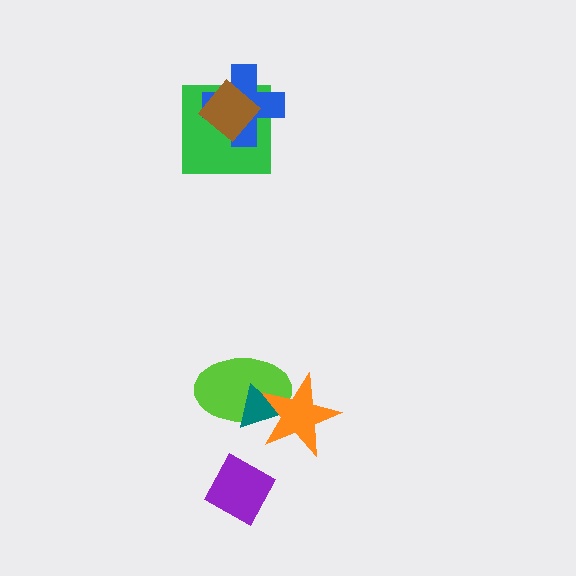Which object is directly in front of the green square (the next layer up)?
The blue cross is directly in front of the green square.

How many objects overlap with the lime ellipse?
2 objects overlap with the lime ellipse.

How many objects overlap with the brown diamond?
2 objects overlap with the brown diamond.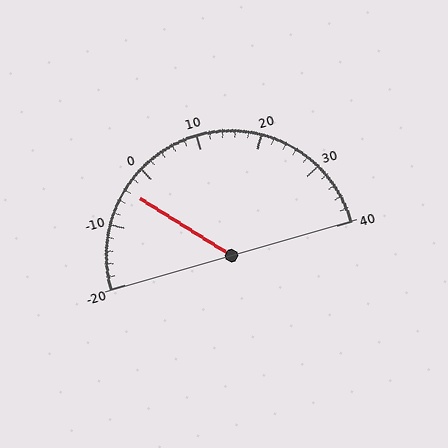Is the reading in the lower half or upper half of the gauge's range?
The reading is in the lower half of the range (-20 to 40).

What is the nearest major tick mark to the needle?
The nearest major tick mark is 0.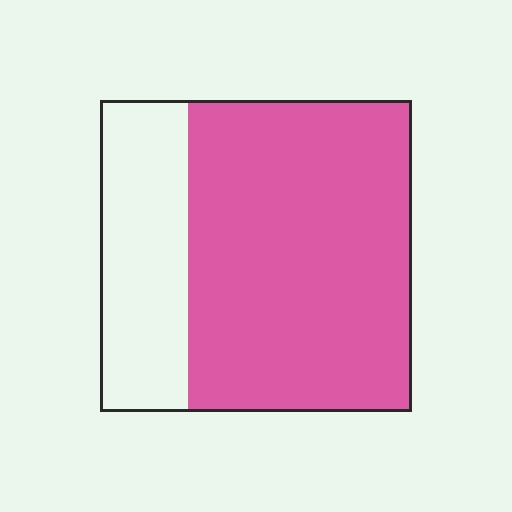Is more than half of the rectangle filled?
Yes.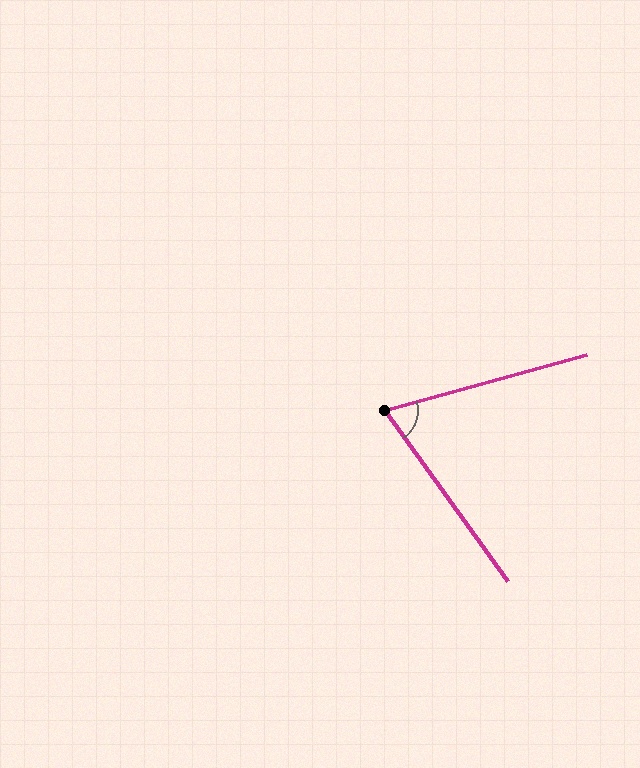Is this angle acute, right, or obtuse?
It is acute.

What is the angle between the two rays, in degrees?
Approximately 70 degrees.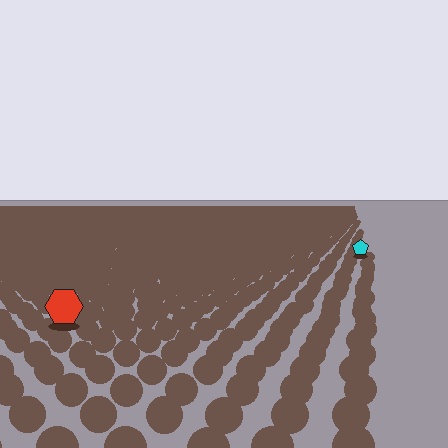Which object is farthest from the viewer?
The cyan pentagon is farthest from the viewer. It appears smaller and the ground texture around it is denser.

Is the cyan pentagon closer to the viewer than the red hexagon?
No. The red hexagon is closer — you can tell from the texture gradient: the ground texture is coarser near it.